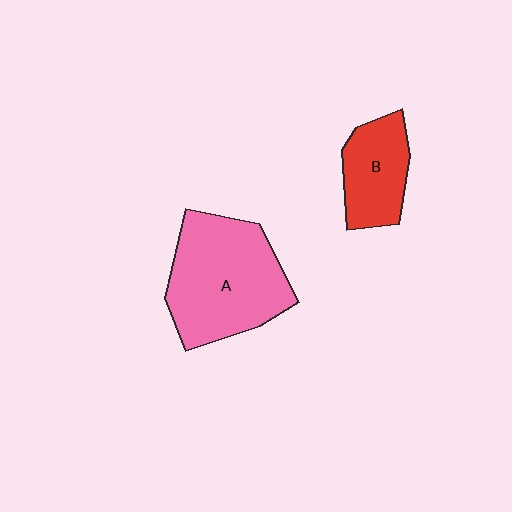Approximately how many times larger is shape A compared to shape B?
Approximately 1.9 times.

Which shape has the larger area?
Shape A (pink).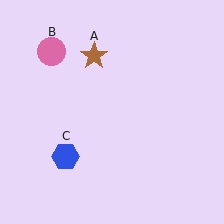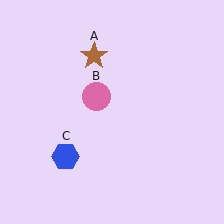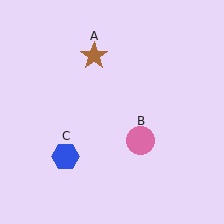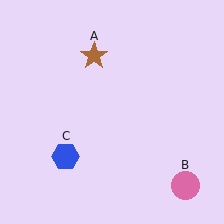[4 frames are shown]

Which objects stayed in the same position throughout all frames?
Brown star (object A) and blue hexagon (object C) remained stationary.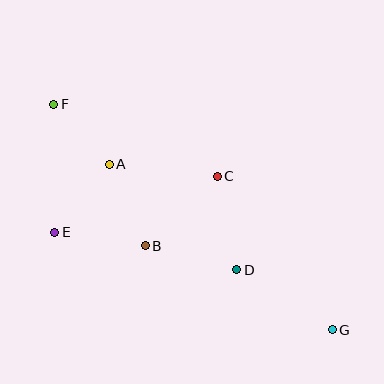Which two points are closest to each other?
Points A and F are closest to each other.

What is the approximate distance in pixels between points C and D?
The distance between C and D is approximately 96 pixels.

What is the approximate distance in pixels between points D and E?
The distance between D and E is approximately 186 pixels.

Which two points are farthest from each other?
Points F and G are farthest from each other.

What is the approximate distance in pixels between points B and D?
The distance between B and D is approximately 95 pixels.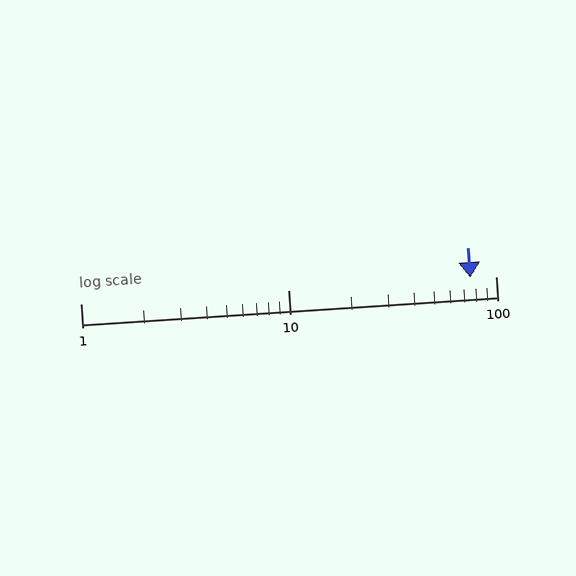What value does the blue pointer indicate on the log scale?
The pointer indicates approximately 75.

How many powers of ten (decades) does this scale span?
The scale spans 2 decades, from 1 to 100.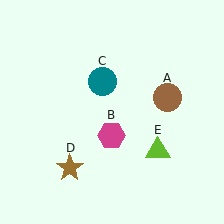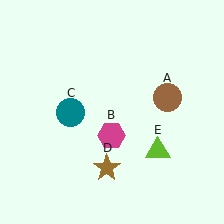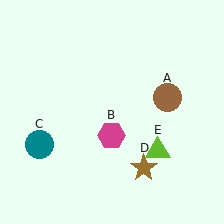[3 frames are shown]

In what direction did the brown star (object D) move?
The brown star (object D) moved right.